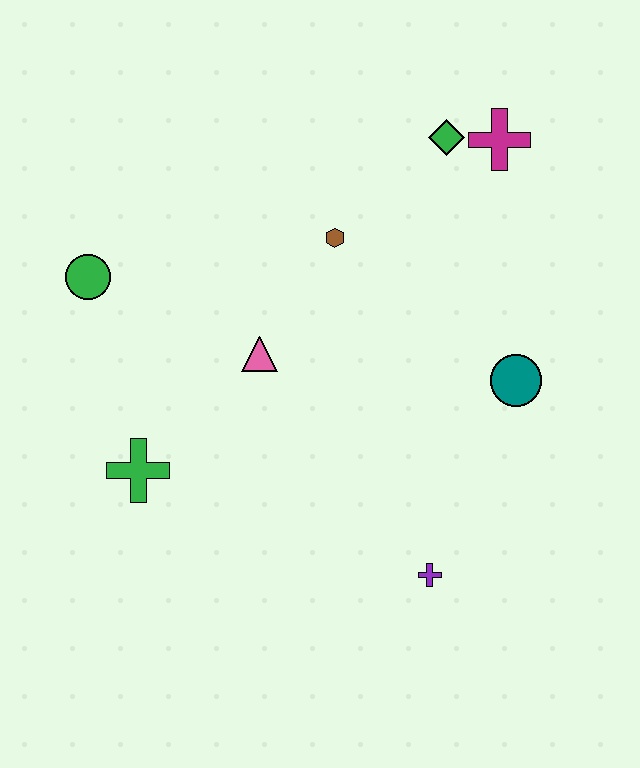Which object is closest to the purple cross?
The teal circle is closest to the purple cross.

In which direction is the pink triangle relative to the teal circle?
The pink triangle is to the left of the teal circle.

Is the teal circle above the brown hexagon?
No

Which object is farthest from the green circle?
The purple cross is farthest from the green circle.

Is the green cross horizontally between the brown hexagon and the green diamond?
No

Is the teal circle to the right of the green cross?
Yes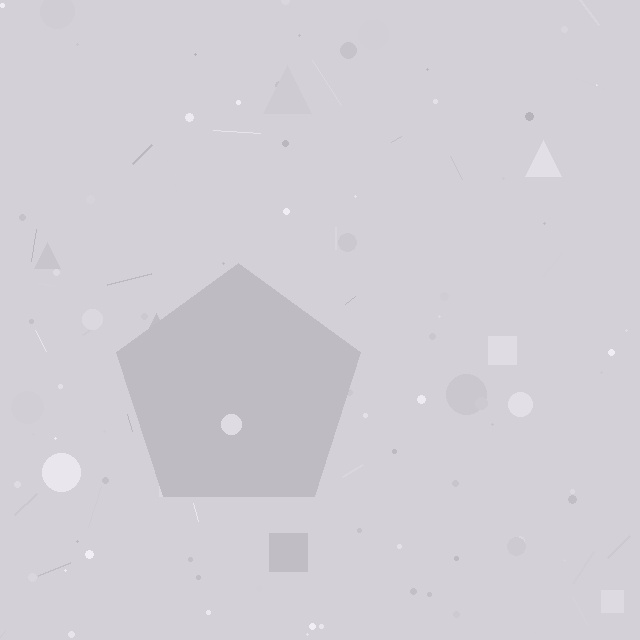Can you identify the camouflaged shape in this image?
The camouflaged shape is a pentagon.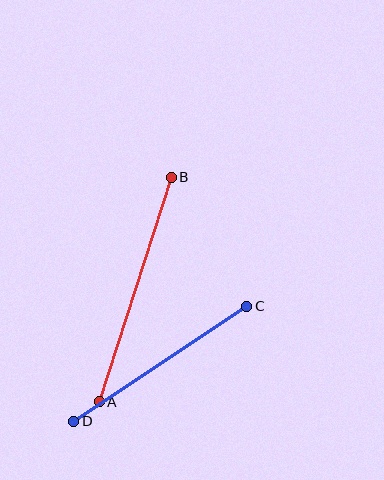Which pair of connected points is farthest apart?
Points A and B are farthest apart.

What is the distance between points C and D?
The distance is approximately 207 pixels.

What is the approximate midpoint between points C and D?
The midpoint is at approximately (160, 364) pixels.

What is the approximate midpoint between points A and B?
The midpoint is at approximately (135, 289) pixels.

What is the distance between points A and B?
The distance is approximately 235 pixels.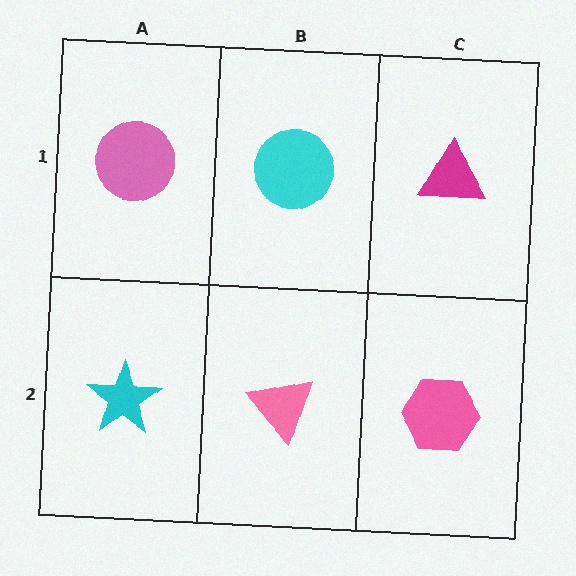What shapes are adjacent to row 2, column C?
A magenta triangle (row 1, column C), a pink triangle (row 2, column B).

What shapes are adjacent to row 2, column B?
A cyan circle (row 1, column B), a cyan star (row 2, column A), a pink hexagon (row 2, column C).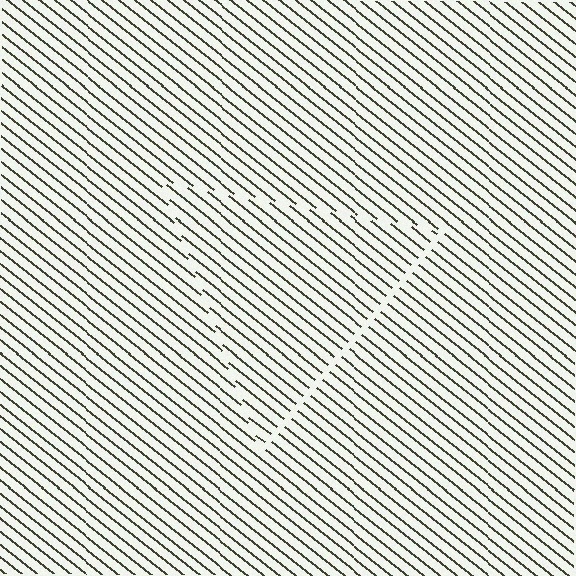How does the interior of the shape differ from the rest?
The interior of the shape contains the same grating, shifted by half a period — the contour is defined by the phase discontinuity where line-ends from the inner and outer gratings abut.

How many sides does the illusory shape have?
3 sides — the line-ends trace a triangle.